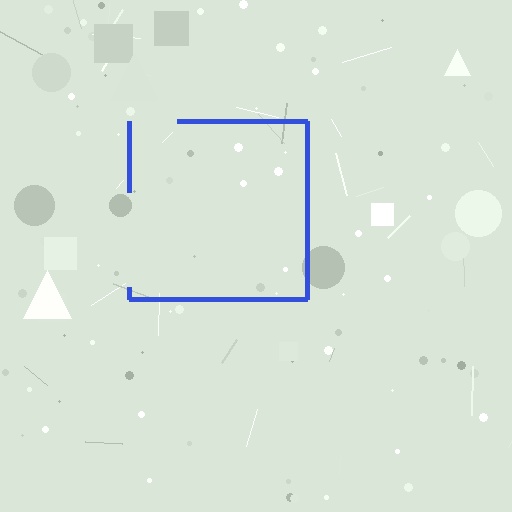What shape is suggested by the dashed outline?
The dashed outline suggests a square.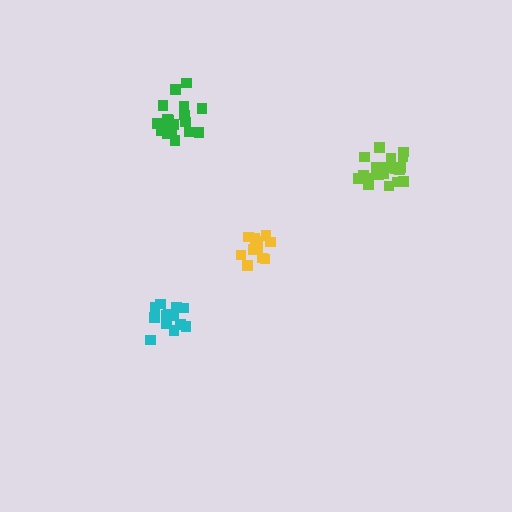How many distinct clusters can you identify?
There are 4 distinct clusters.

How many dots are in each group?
Group 1: 13 dots, Group 2: 19 dots, Group 3: 18 dots, Group 4: 14 dots (64 total).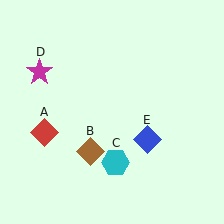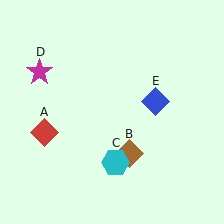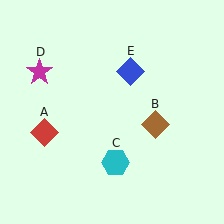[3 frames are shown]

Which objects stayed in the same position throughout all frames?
Red diamond (object A) and cyan hexagon (object C) and magenta star (object D) remained stationary.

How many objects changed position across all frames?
2 objects changed position: brown diamond (object B), blue diamond (object E).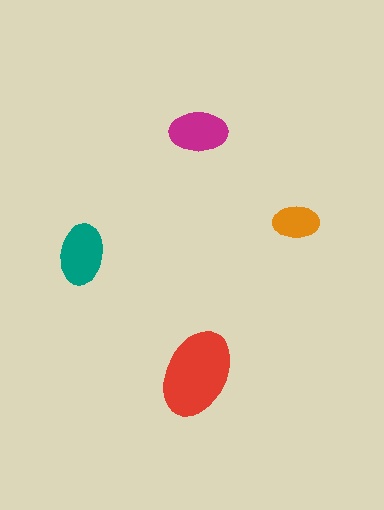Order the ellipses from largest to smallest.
the red one, the teal one, the magenta one, the orange one.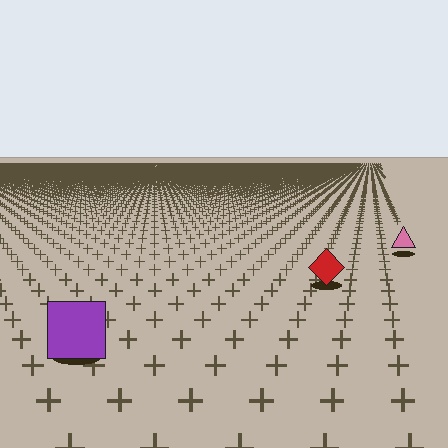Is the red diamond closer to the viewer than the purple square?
No. The purple square is closer — you can tell from the texture gradient: the ground texture is coarser near it.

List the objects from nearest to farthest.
From nearest to farthest: the purple square, the red diamond, the pink triangle.